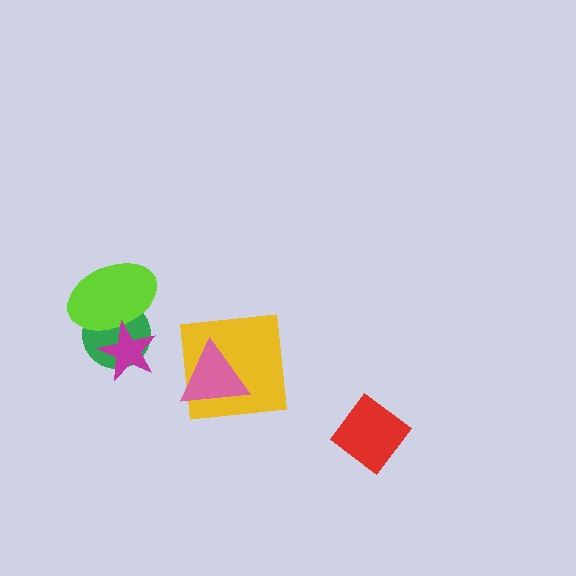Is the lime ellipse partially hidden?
Yes, it is partially covered by another shape.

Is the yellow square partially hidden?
Yes, it is partially covered by another shape.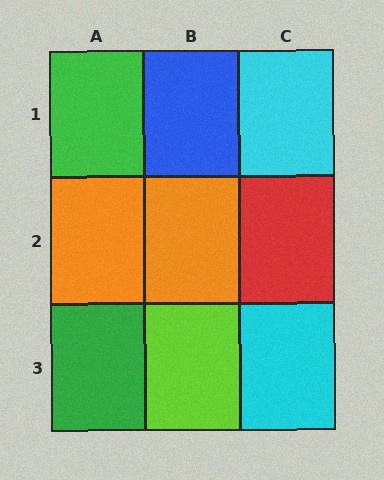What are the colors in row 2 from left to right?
Orange, orange, red.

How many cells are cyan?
2 cells are cyan.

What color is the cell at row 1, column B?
Blue.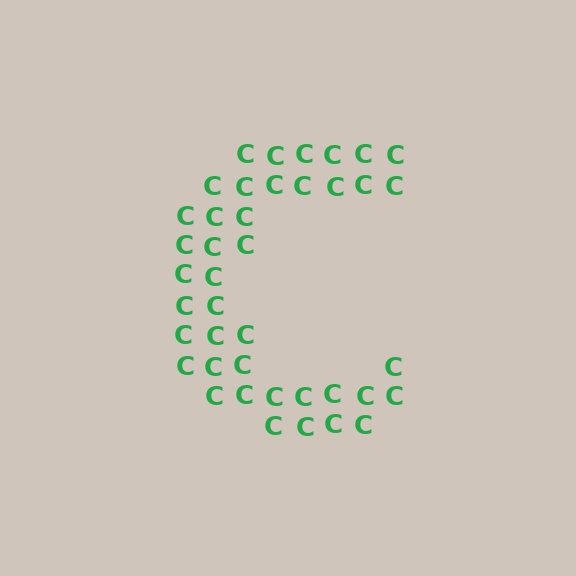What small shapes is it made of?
It is made of small letter C's.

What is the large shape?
The large shape is the letter C.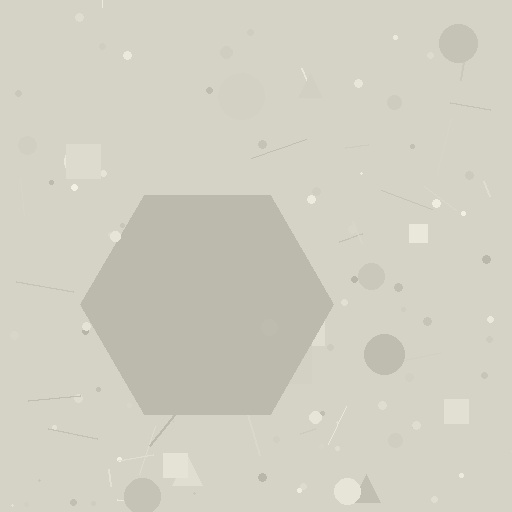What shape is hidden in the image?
A hexagon is hidden in the image.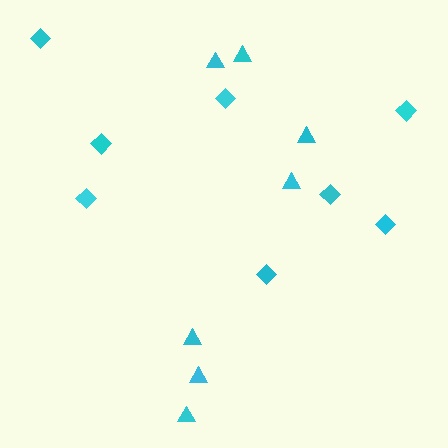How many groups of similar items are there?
There are 2 groups: one group of triangles (7) and one group of diamonds (8).